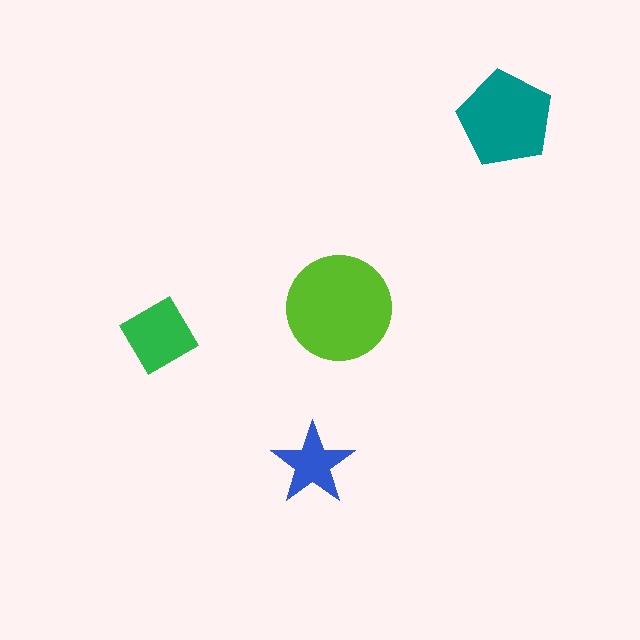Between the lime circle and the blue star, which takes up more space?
The lime circle.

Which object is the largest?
The lime circle.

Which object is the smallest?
The blue star.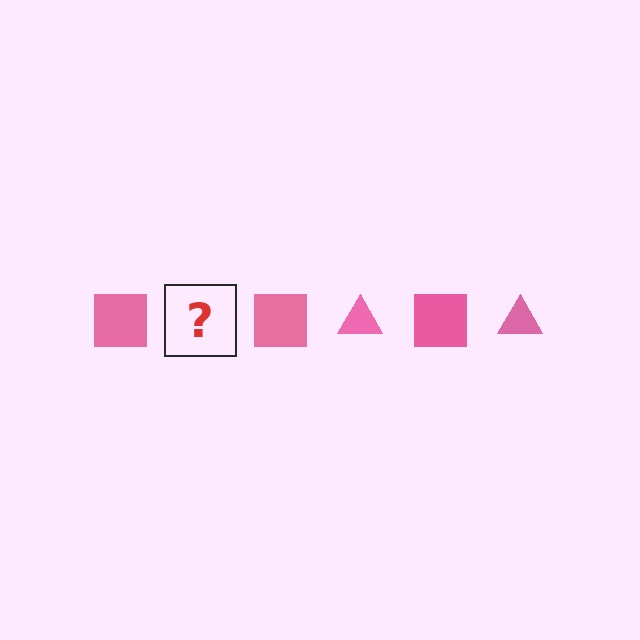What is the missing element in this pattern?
The missing element is a pink triangle.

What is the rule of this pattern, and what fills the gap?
The rule is that the pattern cycles through square, triangle shapes in pink. The gap should be filled with a pink triangle.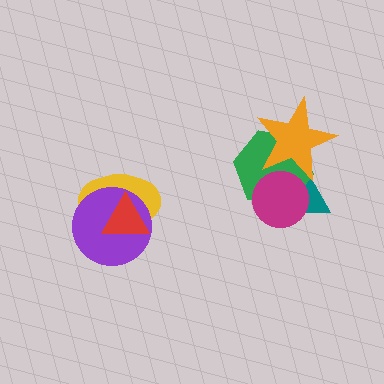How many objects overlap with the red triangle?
2 objects overlap with the red triangle.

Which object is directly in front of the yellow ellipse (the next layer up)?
The purple circle is directly in front of the yellow ellipse.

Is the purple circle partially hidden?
Yes, it is partially covered by another shape.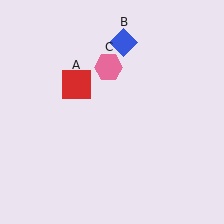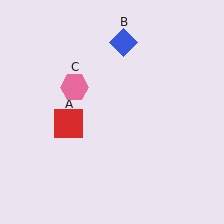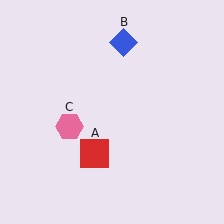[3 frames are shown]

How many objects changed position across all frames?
2 objects changed position: red square (object A), pink hexagon (object C).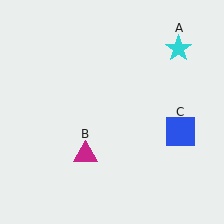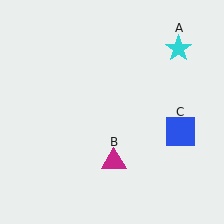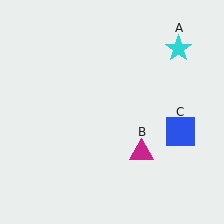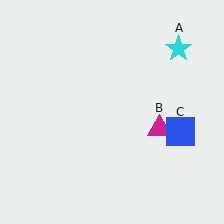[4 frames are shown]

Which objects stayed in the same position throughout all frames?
Cyan star (object A) and blue square (object C) remained stationary.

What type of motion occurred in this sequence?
The magenta triangle (object B) rotated counterclockwise around the center of the scene.